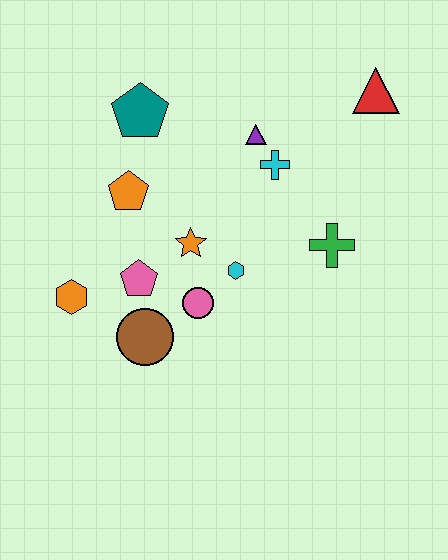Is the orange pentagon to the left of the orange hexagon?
No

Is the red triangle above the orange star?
Yes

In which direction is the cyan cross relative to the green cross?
The cyan cross is above the green cross.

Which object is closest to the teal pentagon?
The orange pentagon is closest to the teal pentagon.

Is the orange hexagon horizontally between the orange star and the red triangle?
No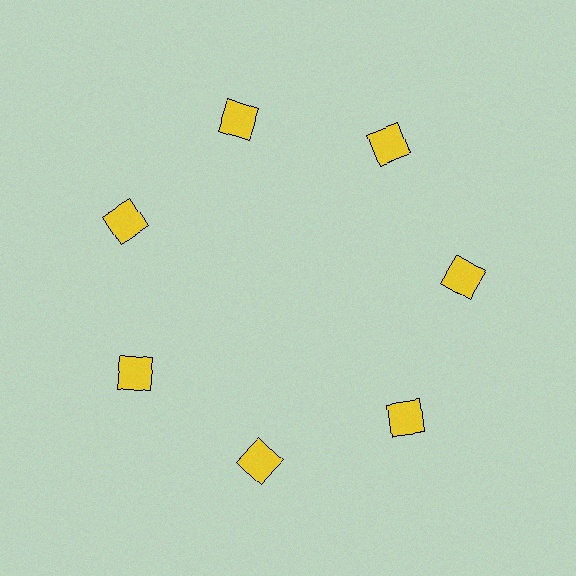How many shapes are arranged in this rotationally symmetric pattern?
There are 7 shapes, arranged in 7 groups of 1.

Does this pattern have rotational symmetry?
Yes, this pattern has 7-fold rotational symmetry. It looks the same after rotating 51 degrees around the center.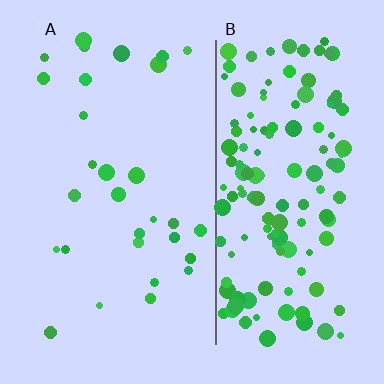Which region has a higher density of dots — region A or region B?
B (the right).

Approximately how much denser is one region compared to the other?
Approximately 4.8× — region B over region A.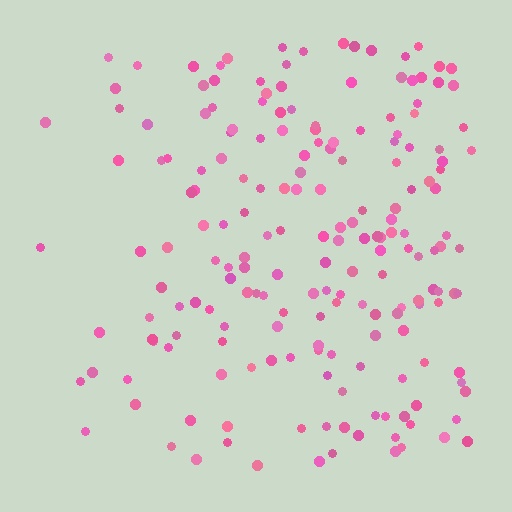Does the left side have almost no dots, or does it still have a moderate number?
Still a moderate number, just noticeably fewer than the right.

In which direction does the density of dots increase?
From left to right, with the right side densest.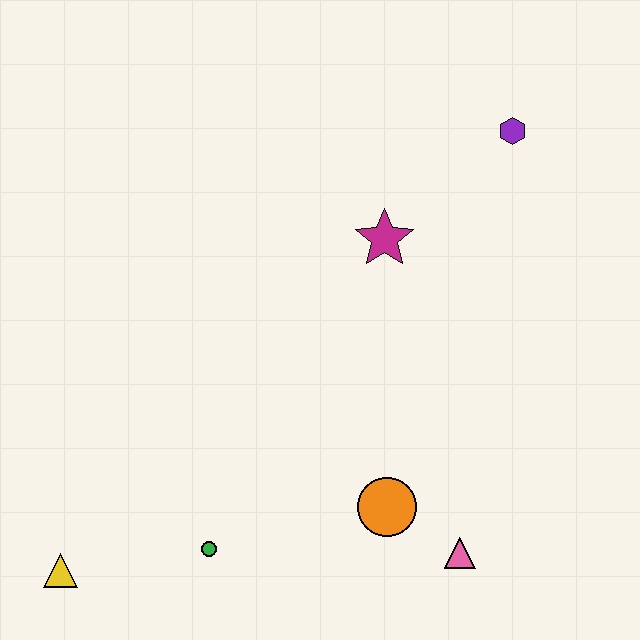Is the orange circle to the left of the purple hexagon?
Yes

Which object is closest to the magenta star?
The purple hexagon is closest to the magenta star.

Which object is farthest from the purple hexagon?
The yellow triangle is farthest from the purple hexagon.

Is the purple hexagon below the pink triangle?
No